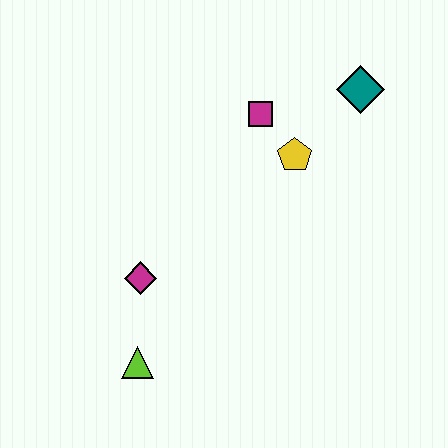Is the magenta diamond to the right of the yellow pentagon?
No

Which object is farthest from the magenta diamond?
The teal diamond is farthest from the magenta diamond.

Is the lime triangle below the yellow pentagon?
Yes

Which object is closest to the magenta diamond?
The lime triangle is closest to the magenta diamond.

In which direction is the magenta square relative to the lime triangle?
The magenta square is above the lime triangle.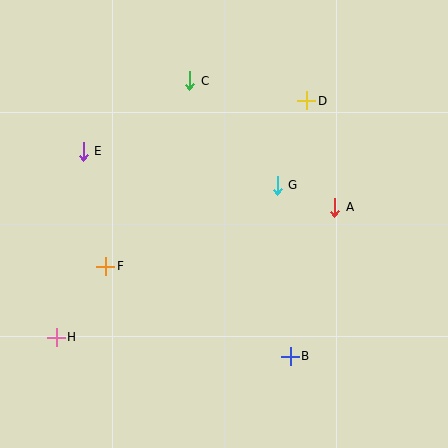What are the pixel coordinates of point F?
Point F is at (106, 266).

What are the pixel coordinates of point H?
Point H is at (56, 337).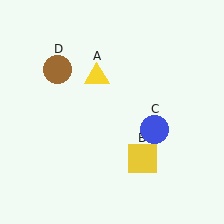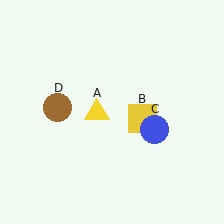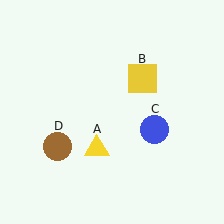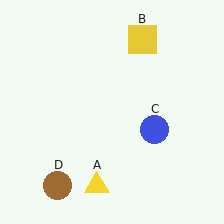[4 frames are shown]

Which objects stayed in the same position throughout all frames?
Blue circle (object C) remained stationary.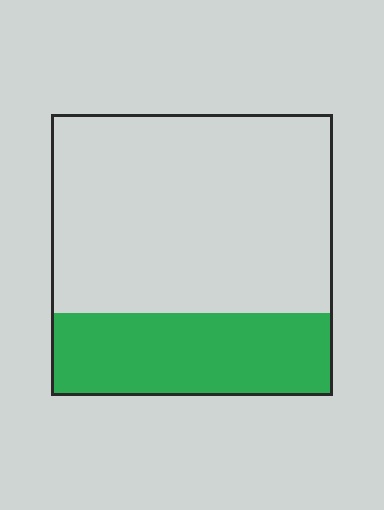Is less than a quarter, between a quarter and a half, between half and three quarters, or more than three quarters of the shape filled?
Between a quarter and a half.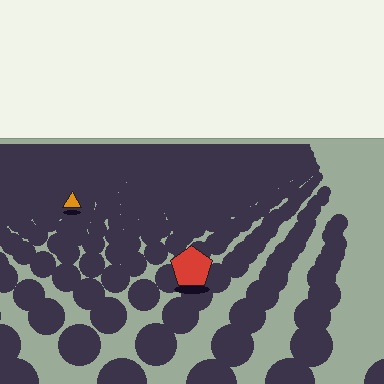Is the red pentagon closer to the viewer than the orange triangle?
Yes. The red pentagon is closer — you can tell from the texture gradient: the ground texture is coarser near it.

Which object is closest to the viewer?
The red pentagon is closest. The texture marks near it are larger and more spread out.